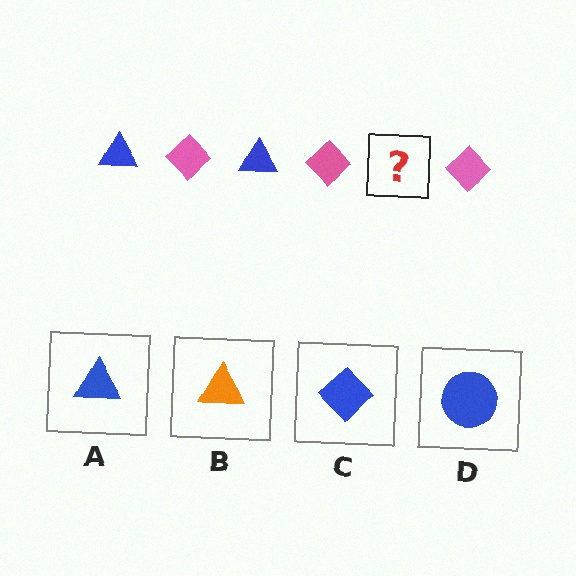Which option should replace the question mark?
Option A.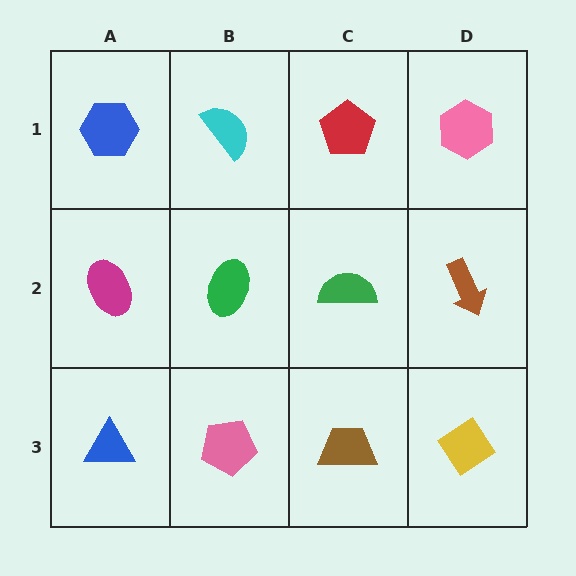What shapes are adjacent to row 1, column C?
A green semicircle (row 2, column C), a cyan semicircle (row 1, column B), a pink hexagon (row 1, column D).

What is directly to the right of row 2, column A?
A green ellipse.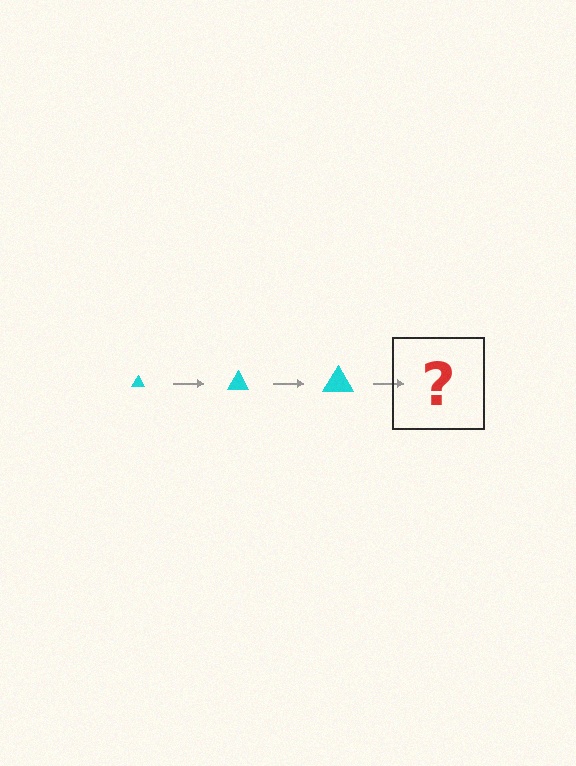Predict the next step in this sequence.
The next step is a cyan triangle, larger than the previous one.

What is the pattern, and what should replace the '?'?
The pattern is that the triangle gets progressively larger each step. The '?' should be a cyan triangle, larger than the previous one.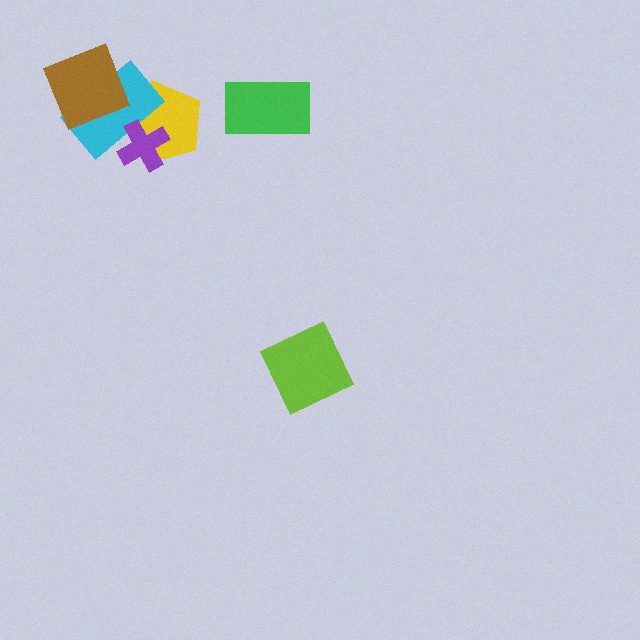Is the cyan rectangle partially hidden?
Yes, it is partially covered by another shape.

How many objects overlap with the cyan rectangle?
3 objects overlap with the cyan rectangle.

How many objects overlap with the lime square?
0 objects overlap with the lime square.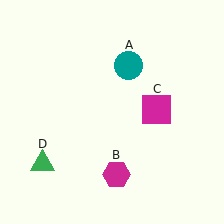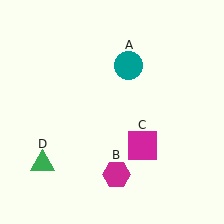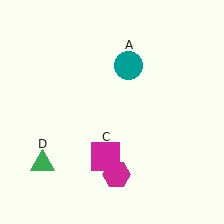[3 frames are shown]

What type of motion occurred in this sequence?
The magenta square (object C) rotated clockwise around the center of the scene.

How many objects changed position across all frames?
1 object changed position: magenta square (object C).